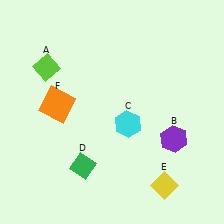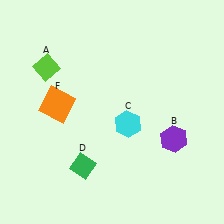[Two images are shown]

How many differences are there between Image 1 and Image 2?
There is 1 difference between the two images.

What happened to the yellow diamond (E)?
The yellow diamond (E) was removed in Image 2. It was in the bottom-right area of Image 1.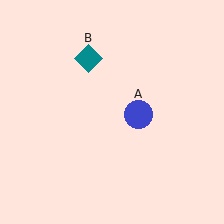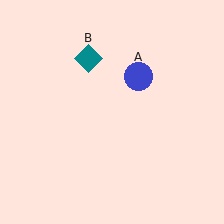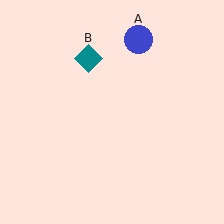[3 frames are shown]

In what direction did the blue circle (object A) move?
The blue circle (object A) moved up.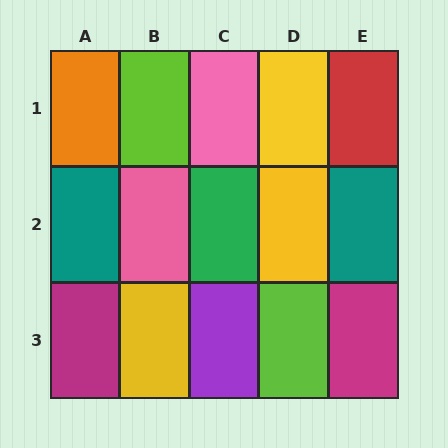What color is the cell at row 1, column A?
Orange.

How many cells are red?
1 cell is red.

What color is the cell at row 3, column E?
Magenta.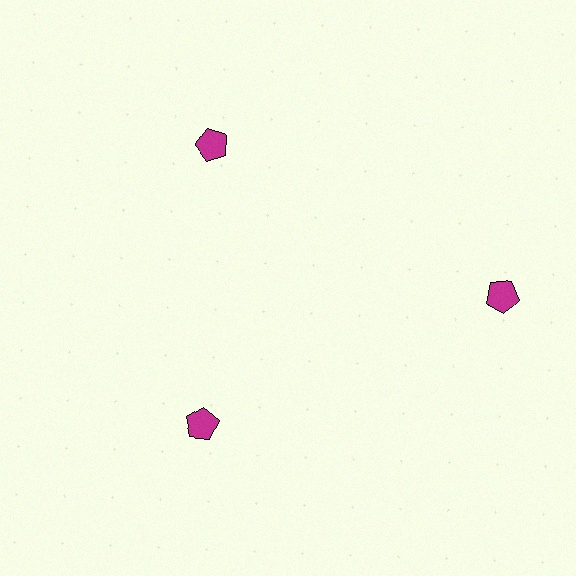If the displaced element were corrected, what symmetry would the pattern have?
It would have 3-fold rotational symmetry — the pattern would map onto itself every 120 degrees.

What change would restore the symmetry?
The symmetry would be restored by moving it inward, back onto the ring so that all 3 pentagons sit at equal angles and equal distance from the center.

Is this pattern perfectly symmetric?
No. The 3 magenta pentagons are arranged in a ring, but one element near the 3 o'clock position is pushed outward from the center, breaking the 3-fold rotational symmetry.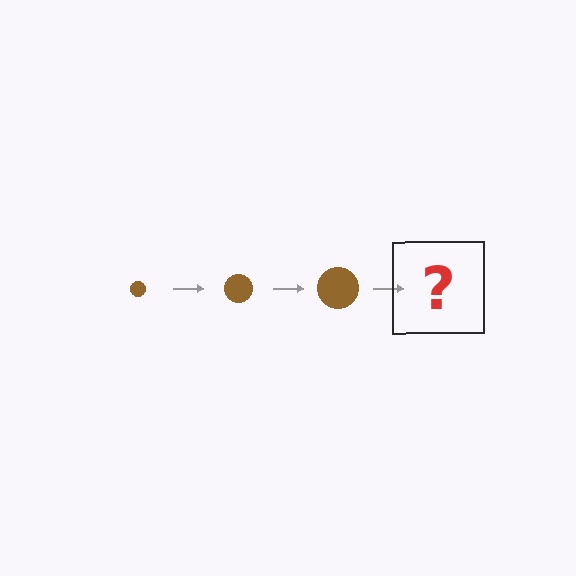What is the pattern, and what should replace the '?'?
The pattern is that the circle gets progressively larger each step. The '?' should be a brown circle, larger than the previous one.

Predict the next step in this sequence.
The next step is a brown circle, larger than the previous one.